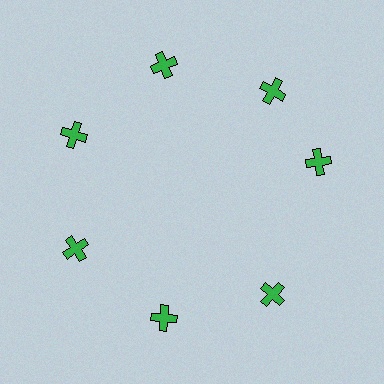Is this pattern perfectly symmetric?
No. The 7 green crosses are arranged in a ring, but one element near the 3 o'clock position is rotated out of alignment along the ring, breaking the 7-fold rotational symmetry.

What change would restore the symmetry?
The symmetry would be restored by rotating it back into even spacing with its neighbors so that all 7 crosses sit at equal angles and equal distance from the center.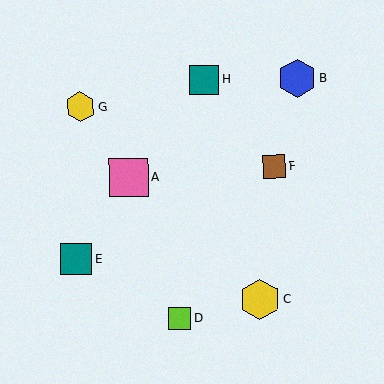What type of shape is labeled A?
Shape A is a pink square.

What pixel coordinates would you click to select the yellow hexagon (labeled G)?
Click at (80, 107) to select the yellow hexagon G.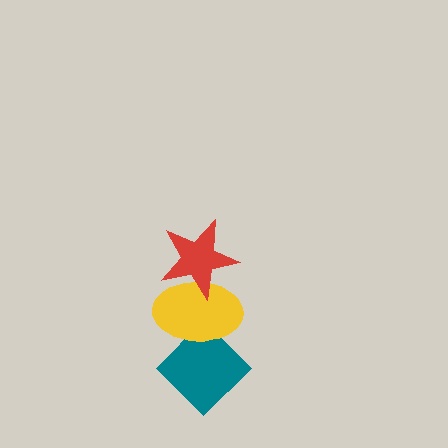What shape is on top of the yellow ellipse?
The red star is on top of the yellow ellipse.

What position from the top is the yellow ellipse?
The yellow ellipse is 2nd from the top.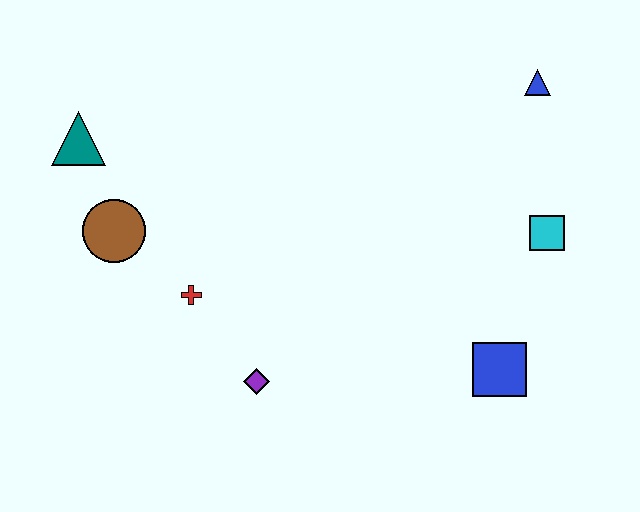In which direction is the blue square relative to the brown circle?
The blue square is to the right of the brown circle.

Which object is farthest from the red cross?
The blue triangle is farthest from the red cross.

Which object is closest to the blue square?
The cyan square is closest to the blue square.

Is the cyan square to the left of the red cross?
No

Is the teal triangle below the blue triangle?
Yes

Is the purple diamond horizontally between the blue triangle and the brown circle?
Yes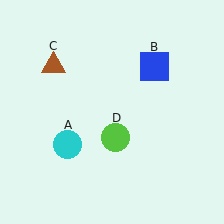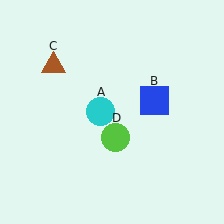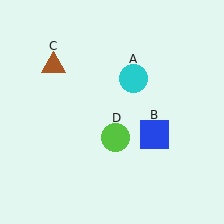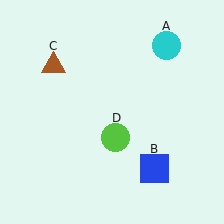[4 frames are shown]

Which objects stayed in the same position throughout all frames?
Brown triangle (object C) and lime circle (object D) remained stationary.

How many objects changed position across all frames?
2 objects changed position: cyan circle (object A), blue square (object B).